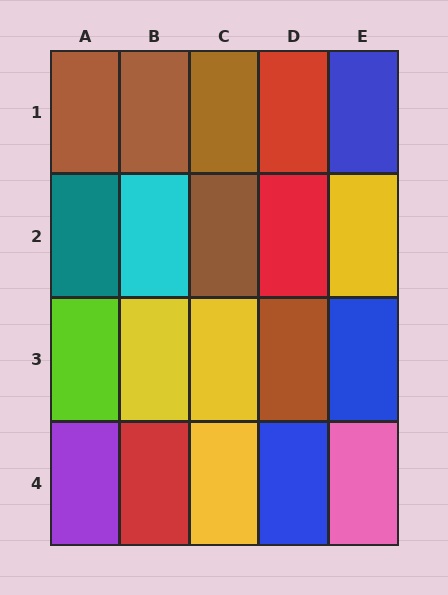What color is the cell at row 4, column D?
Blue.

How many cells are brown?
5 cells are brown.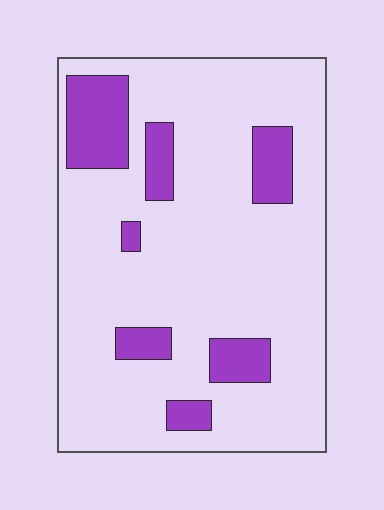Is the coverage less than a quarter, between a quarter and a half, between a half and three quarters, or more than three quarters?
Less than a quarter.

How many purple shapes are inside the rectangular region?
7.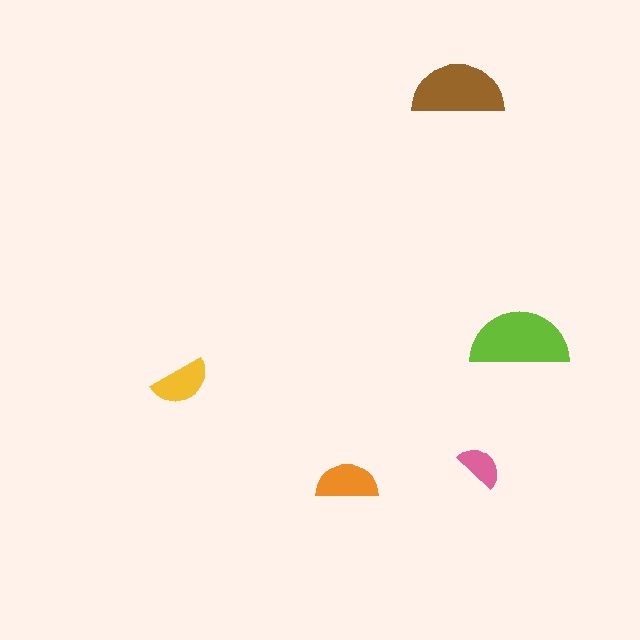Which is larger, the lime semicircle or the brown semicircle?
The lime one.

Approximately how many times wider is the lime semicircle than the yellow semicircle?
About 1.5 times wider.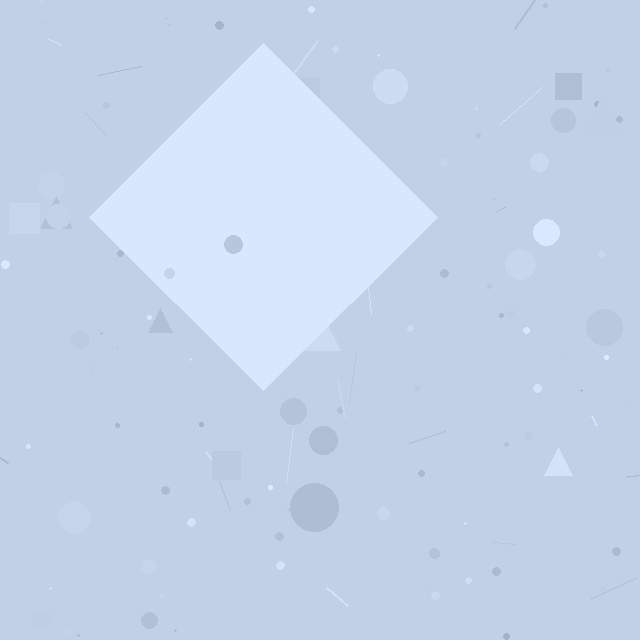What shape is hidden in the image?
A diamond is hidden in the image.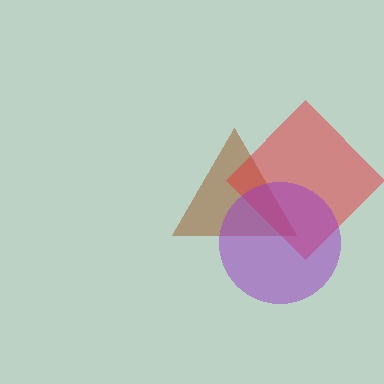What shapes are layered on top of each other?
The layered shapes are: a brown triangle, a red diamond, a purple circle.